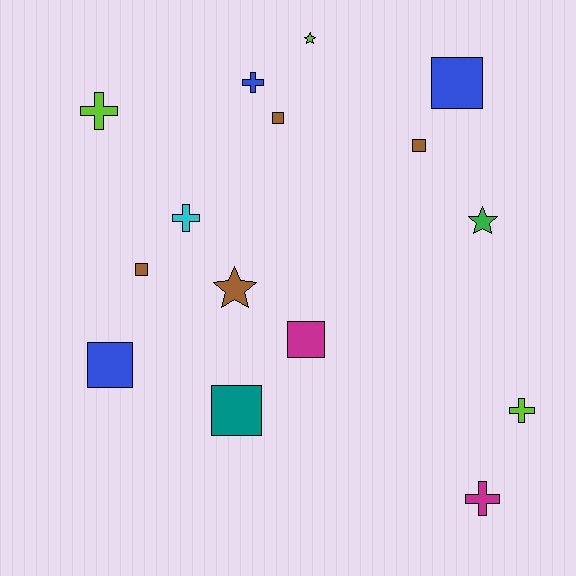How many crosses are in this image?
There are 5 crosses.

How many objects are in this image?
There are 15 objects.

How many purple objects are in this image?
There are no purple objects.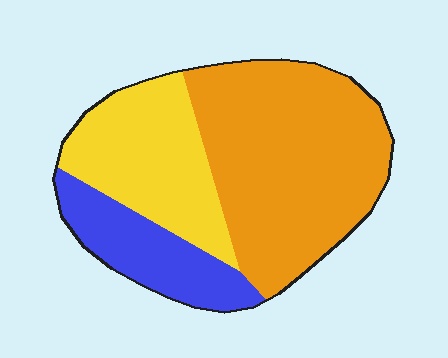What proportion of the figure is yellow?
Yellow covers around 30% of the figure.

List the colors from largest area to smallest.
From largest to smallest: orange, yellow, blue.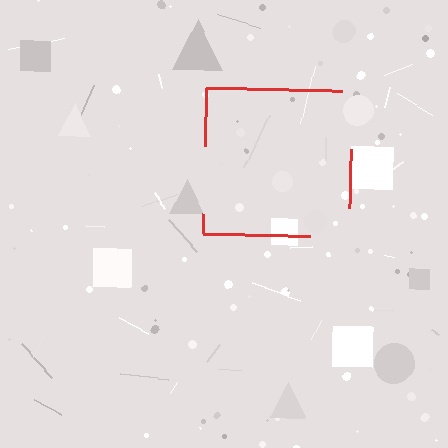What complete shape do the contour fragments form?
The contour fragments form a square.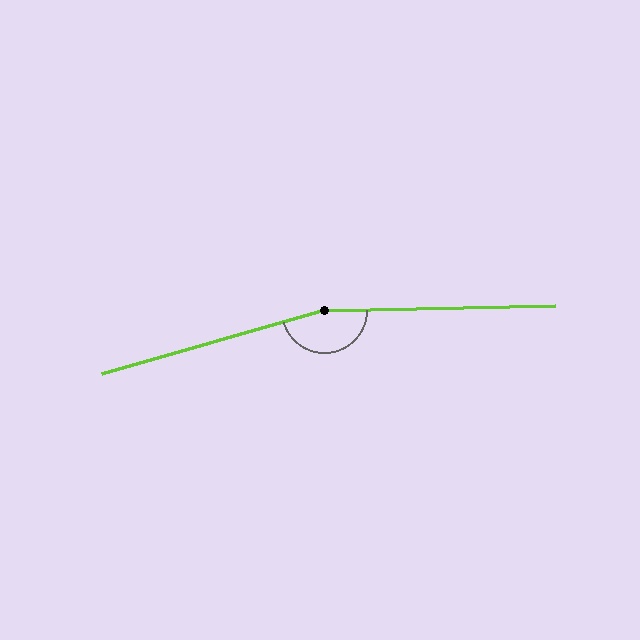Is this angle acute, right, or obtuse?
It is obtuse.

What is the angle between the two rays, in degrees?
Approximately 165 degrees.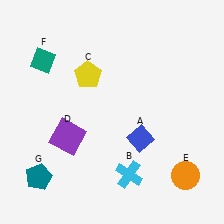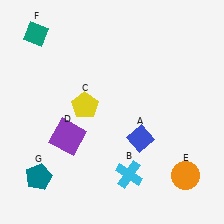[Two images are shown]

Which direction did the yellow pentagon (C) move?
The yellow pentagon (C) moved down.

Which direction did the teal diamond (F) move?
The teal diamond (F) moved up.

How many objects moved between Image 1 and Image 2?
2 objects moved between the two images.